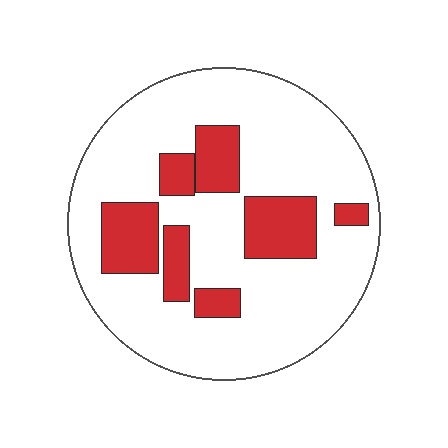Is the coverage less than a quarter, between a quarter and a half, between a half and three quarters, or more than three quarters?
Less than a quarter.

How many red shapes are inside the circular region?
7.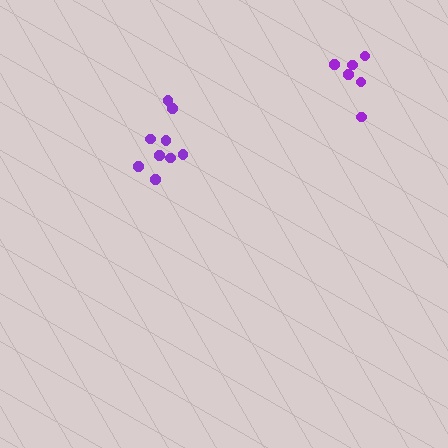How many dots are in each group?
Group 1: 9 dots, Group 2: 6 dots (15 total).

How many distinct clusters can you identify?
There are 2 distinct clusters.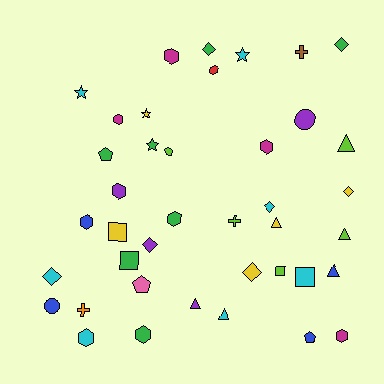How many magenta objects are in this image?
There are 4 magenta objects.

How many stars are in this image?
There are 4 stars.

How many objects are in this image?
There are 40 objects.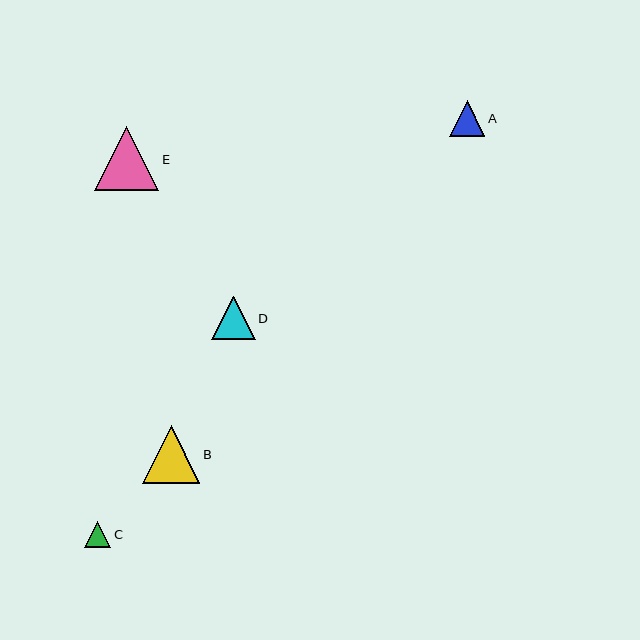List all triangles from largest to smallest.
From largest to smallest: E, B, D, A, C.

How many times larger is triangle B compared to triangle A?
Triangle B is approximately 1.6 times the size of triangle A.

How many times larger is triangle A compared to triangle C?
Triangle A is approximately 1.4 times the size of triangle C.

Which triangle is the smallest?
Triangle C is the smallest with a size of approximately 26 pixels.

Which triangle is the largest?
Triangle E is the largest with a size of approximately 64 pixels.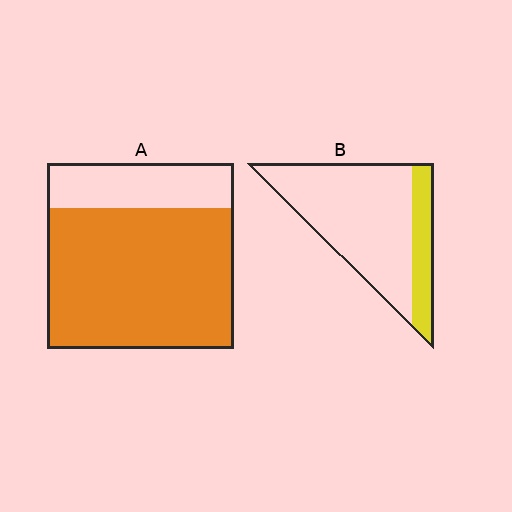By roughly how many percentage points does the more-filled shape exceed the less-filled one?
By roughly 55 percentage points (A over B).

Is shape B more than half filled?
No.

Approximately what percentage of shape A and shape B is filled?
A is approximately 75% and B is approximately 20%.